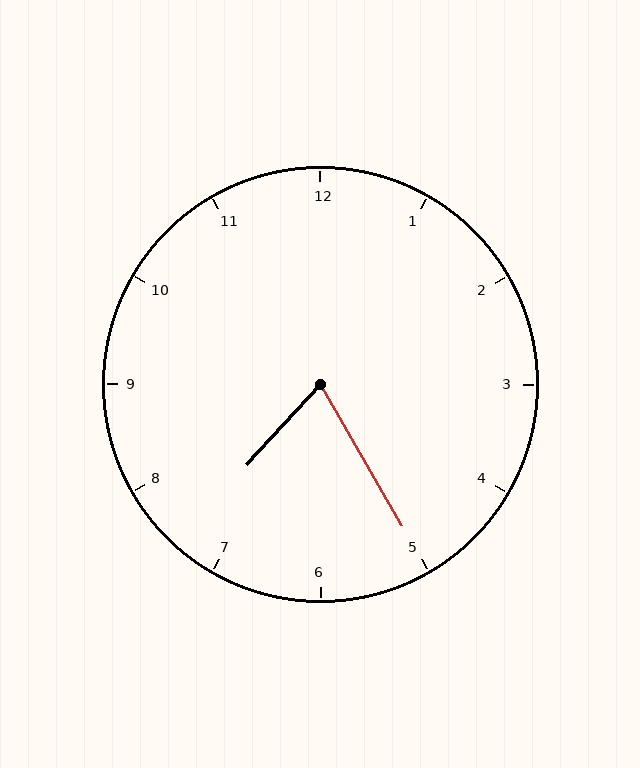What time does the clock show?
7:25.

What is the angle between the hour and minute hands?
Approximately 72 degrees.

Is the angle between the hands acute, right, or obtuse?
It is acute.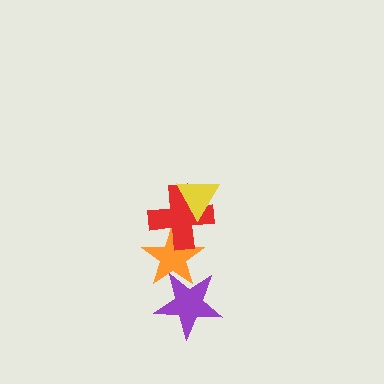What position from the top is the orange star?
The orange star is 3rd from the top.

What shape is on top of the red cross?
The yellow triangle is on top of the red cross.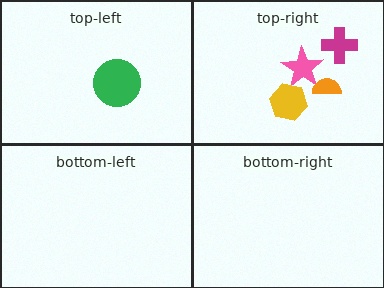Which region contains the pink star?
The top-right region.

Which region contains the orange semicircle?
The top-right region.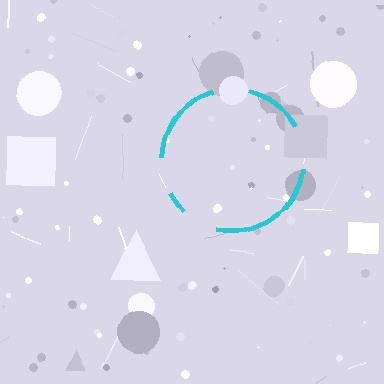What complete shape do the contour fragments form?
The contour fragments form a circle.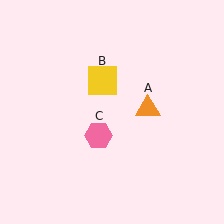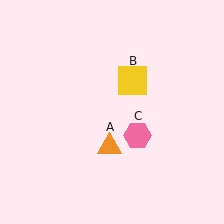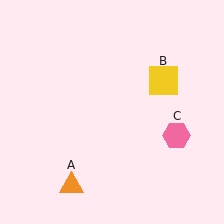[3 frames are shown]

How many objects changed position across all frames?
3 objects changed position: orange triangle (object A), yellow square (object B), pink hexagon (object C).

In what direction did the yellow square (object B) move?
The yellow square (object B) moved right.